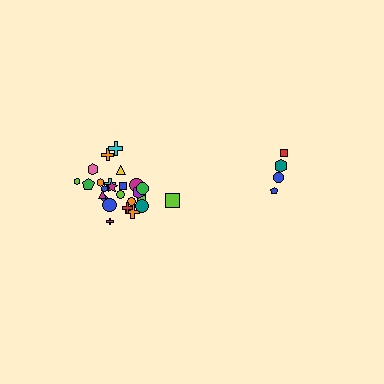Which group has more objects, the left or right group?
The left group.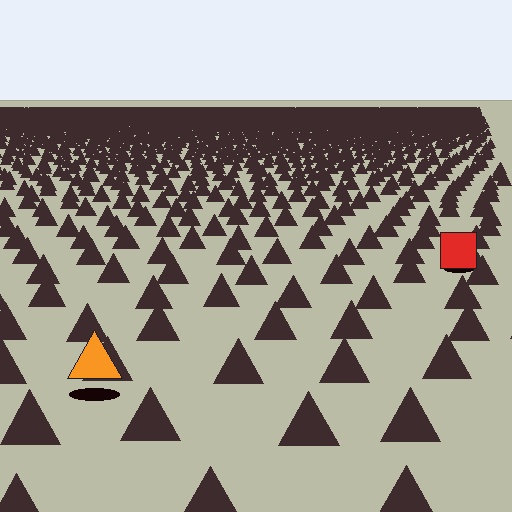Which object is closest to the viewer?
The orange triangle is closest. The texture marks near it are larger and more spread out.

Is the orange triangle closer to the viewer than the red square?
Yes. The orange triangle is closer — you can tell from the texture gradient: the ground texture is coarser near it.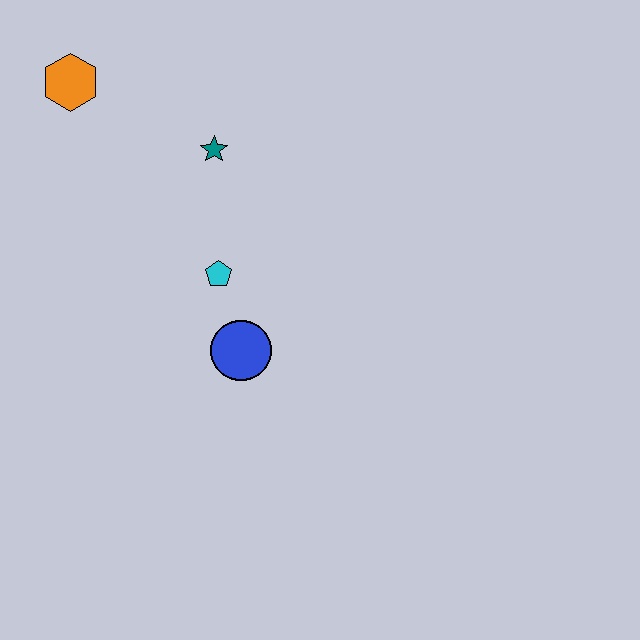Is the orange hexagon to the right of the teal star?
No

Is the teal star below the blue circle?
No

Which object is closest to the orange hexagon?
The teal star is closest to the orange hexagon.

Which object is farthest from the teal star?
The blue circle is farthest from the teal star.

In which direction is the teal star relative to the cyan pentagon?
The teal star is above the cyan pentagon.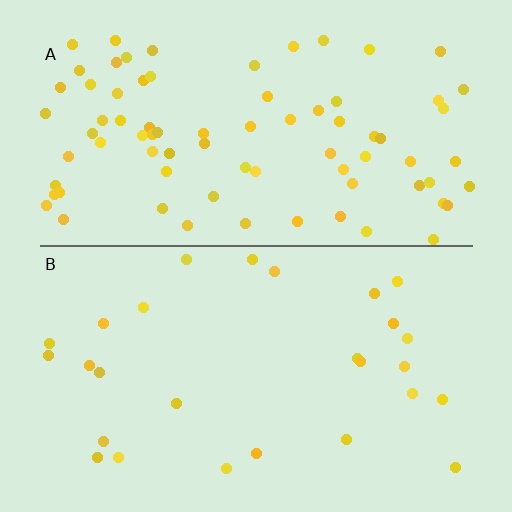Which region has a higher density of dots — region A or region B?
A (the top).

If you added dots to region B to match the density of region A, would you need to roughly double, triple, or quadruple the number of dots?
Approximately triple.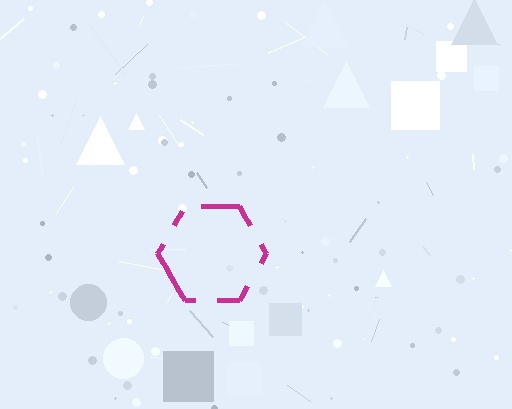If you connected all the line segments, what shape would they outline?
They would outline a hexagon.